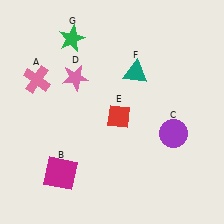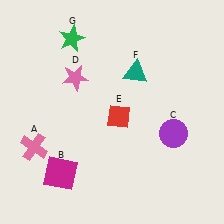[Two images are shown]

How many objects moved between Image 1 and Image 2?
1 object moved between the two images.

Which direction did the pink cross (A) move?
The pink cross (A) moved down.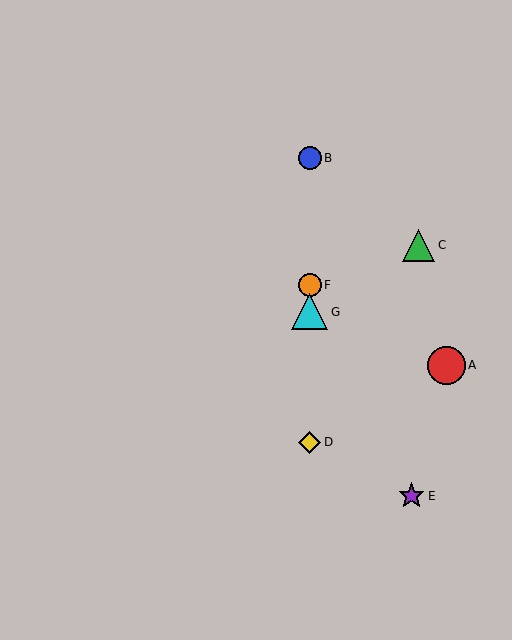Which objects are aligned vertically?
Objects B, D, F, G are aligned vertically.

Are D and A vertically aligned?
No, D is at x≈310 and A is at x≈446.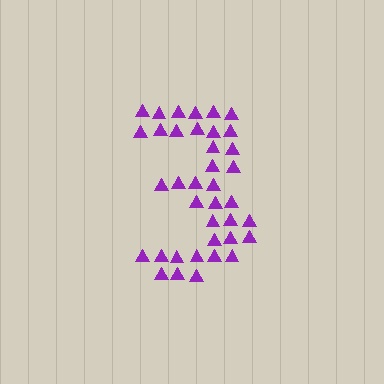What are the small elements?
The small elements are triangles.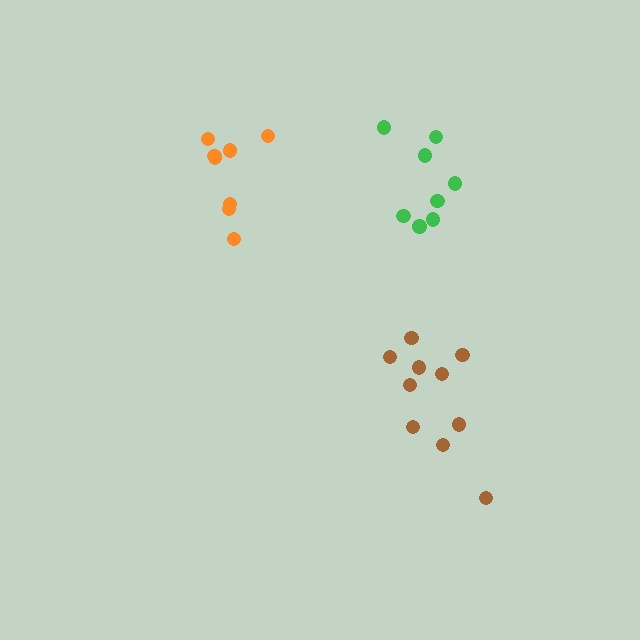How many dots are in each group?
Group 1: 10 dots, Group 2: 8 dots, Group 3: 8 dots (26 total).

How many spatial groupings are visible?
There are 3 spatial groupings.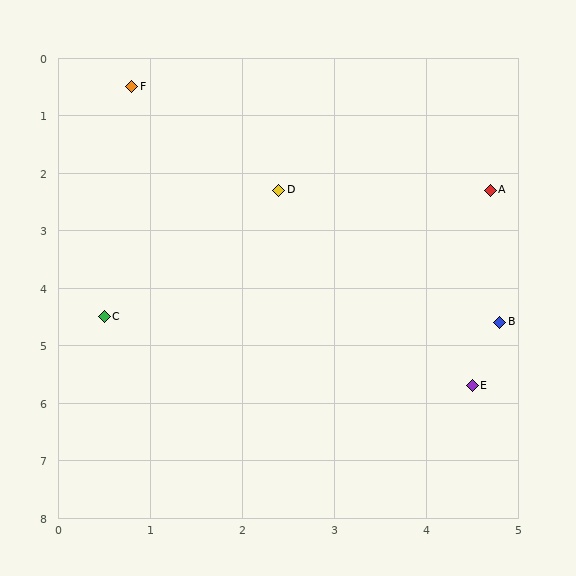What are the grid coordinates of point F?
Point F is at approximately (0.8, 0.5).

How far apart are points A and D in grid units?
Points A and D are about 2.3 grid units apart.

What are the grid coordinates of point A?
Point A is at approximately (4.7, 2.3).